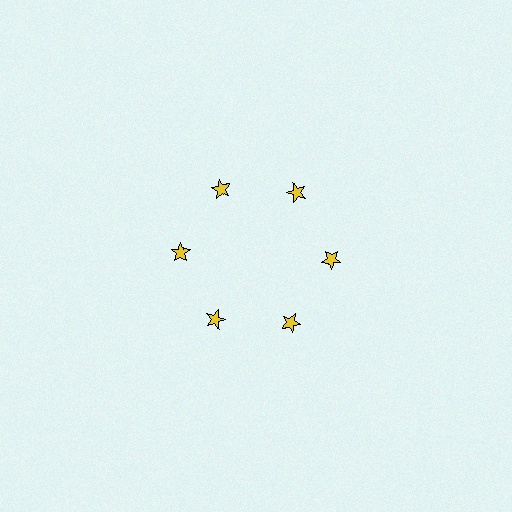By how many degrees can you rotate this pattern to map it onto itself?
The pattern maps onto itself every 60 degrees of rotation.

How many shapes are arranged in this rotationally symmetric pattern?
There are 6 shapes, arranged in 6 groups of 1.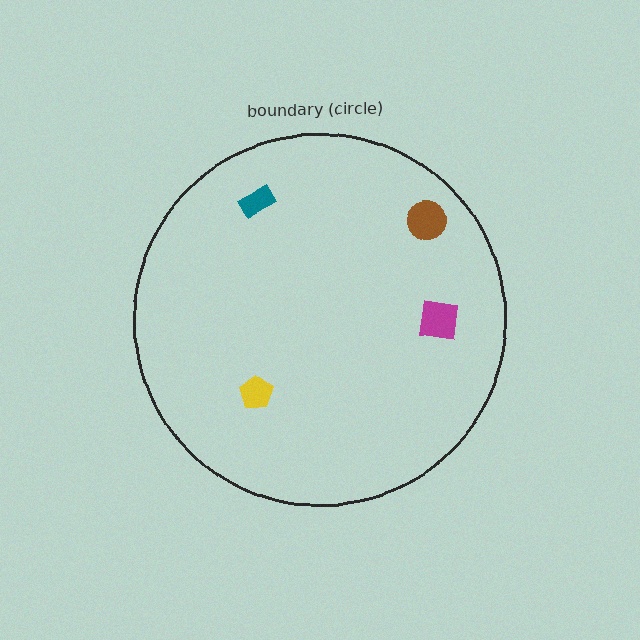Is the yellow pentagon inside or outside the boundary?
Inside.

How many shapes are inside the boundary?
4 inside, 0 outside.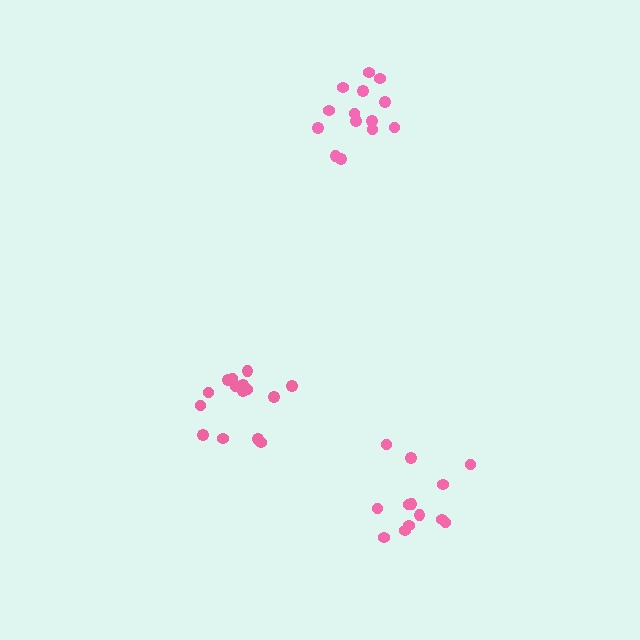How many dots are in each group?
Group 1: 15 dots, Group 2: 13 dots, Group 3: 14 dots (42 total).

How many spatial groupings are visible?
There are 3 spatial groupings.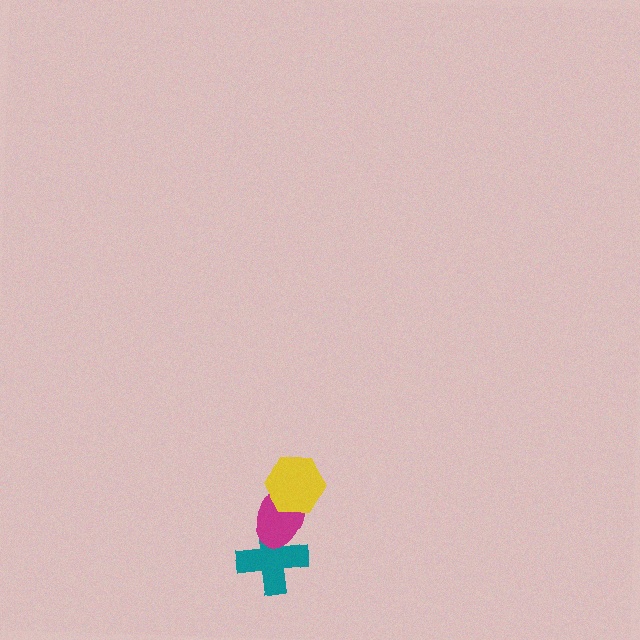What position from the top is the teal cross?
The teal cross is 3rd from the top.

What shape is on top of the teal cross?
The magenta ellipse is on top of the teal cross.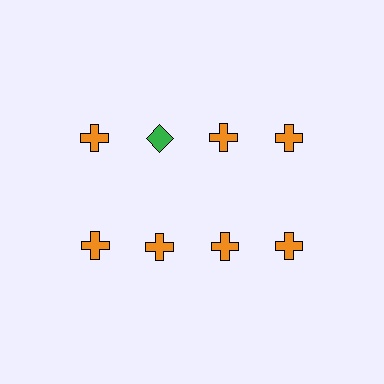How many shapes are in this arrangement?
There are 8 shapes arranged in a grid pattern.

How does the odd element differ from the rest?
It differs in both color (green instead of orange) and shape (diamond instead of cross).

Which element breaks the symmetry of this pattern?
The green diamond in the top row, second from left column breaks the symmetry. All other shapes are orange crosses.